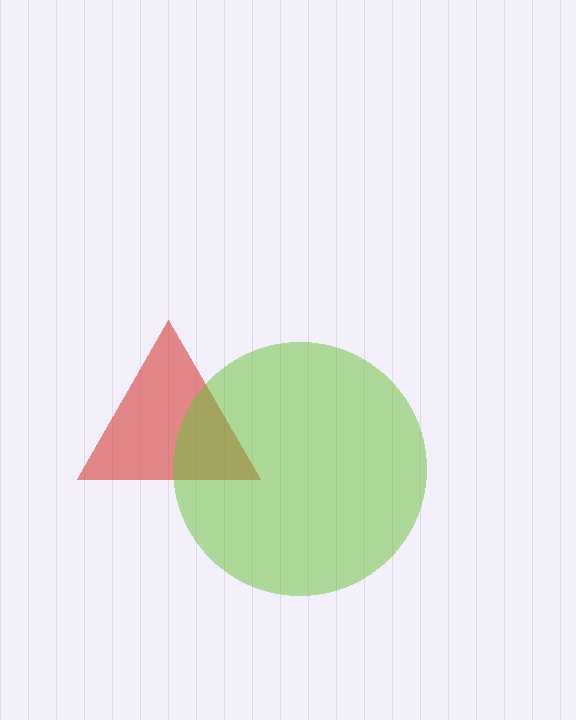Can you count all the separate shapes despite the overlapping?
Yes, there are 2 separate shapes.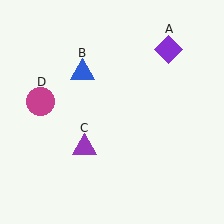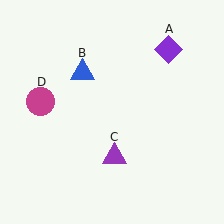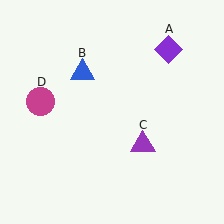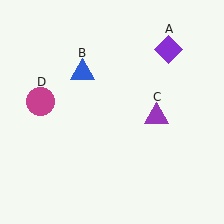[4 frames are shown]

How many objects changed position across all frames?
1 object changed position: purple triangle (object C).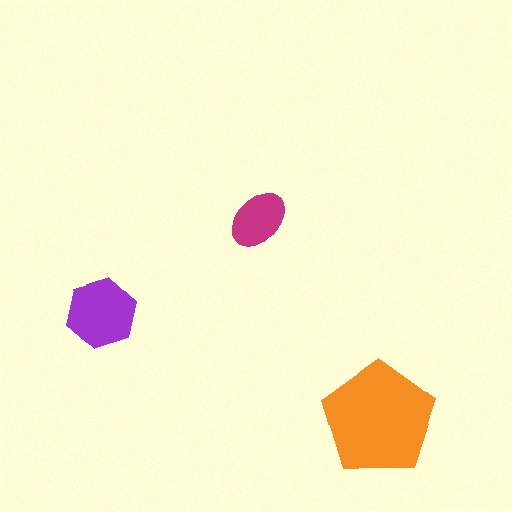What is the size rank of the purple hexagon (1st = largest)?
2nd.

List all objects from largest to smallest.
The orange pentagon, the purple hexagon, the magenta ellipse.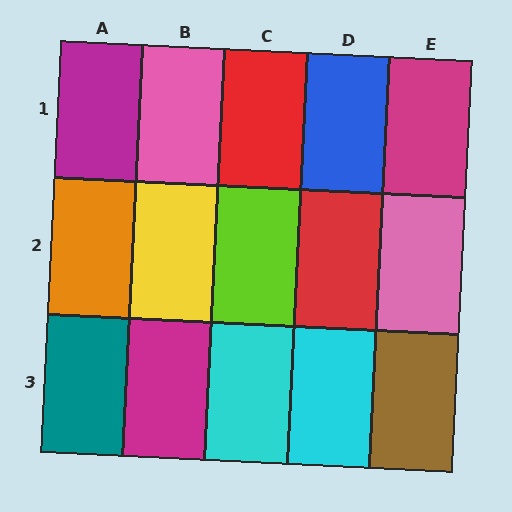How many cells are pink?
2 cells are pink.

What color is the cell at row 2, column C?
Lime.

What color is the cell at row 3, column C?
Cyan.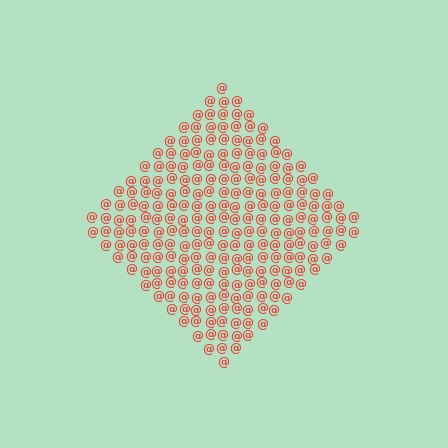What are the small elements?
The small elements are at signs.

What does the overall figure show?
The overall figure shows a diamond.